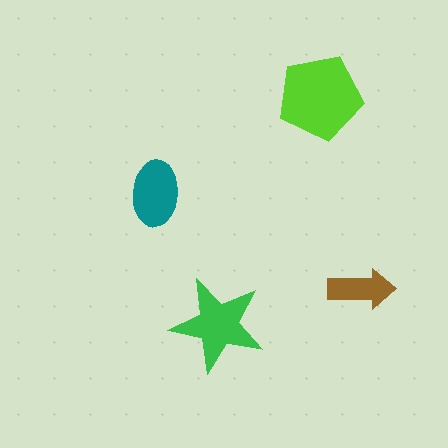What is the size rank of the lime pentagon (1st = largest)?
1st.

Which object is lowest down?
The green star is bottommost.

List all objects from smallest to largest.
The brown arrow, the teal ellipse, the green star, the lime pentagon.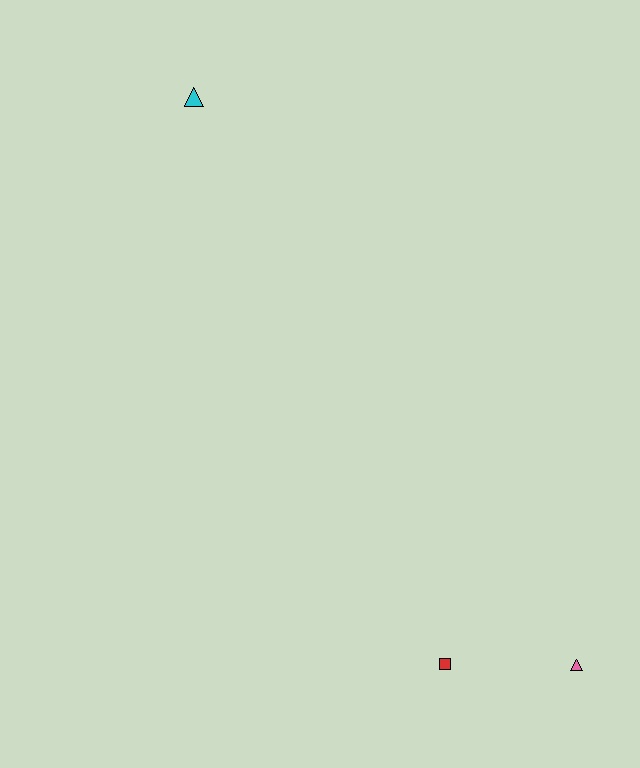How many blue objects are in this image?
There are no blue objects.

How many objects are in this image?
There are 3 objects.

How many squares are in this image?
There is 1 square.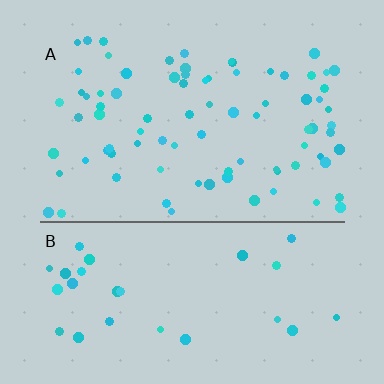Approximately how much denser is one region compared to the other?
Approximately 2.6× — region A over region B.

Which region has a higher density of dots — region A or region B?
A (the top).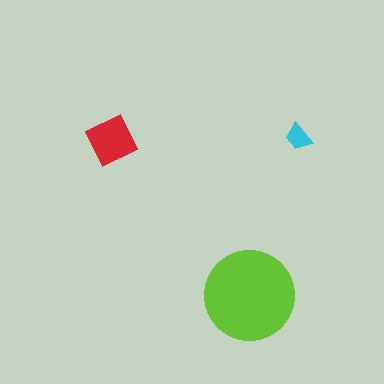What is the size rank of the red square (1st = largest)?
2nd.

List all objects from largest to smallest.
The lime circle, the red square, the cyan trapezoid.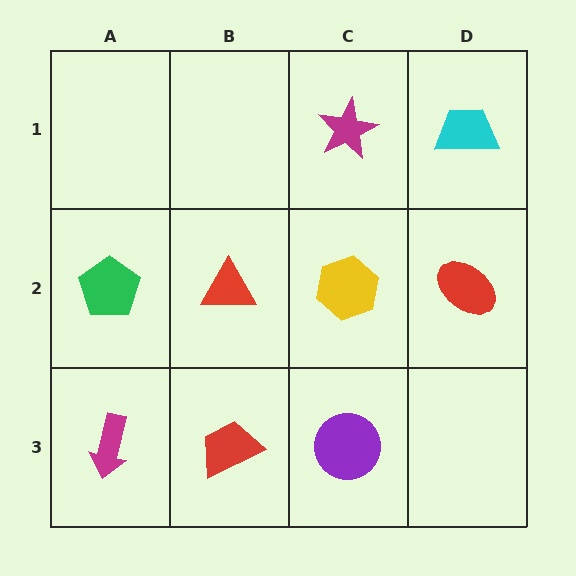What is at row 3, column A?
A magenta arrow.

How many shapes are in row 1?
2 shapes.